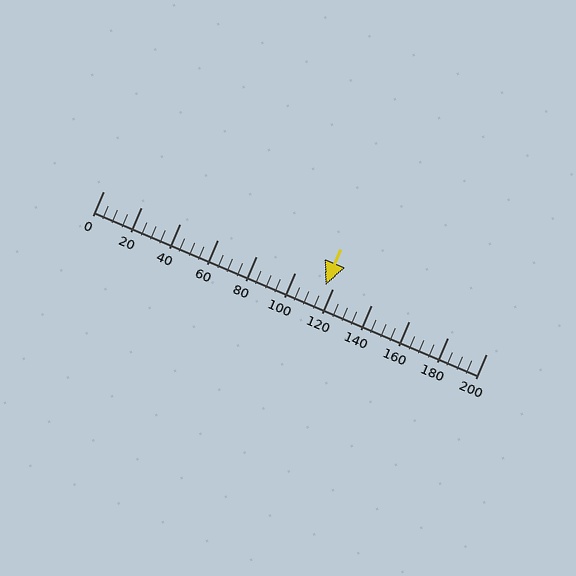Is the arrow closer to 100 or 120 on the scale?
The arrow is closer to 120.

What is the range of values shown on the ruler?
The ruler shows values from 0 to 200.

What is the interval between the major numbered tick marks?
The major tick marks are spaced 20 units apart.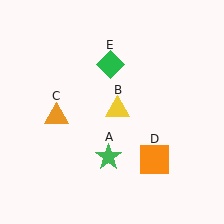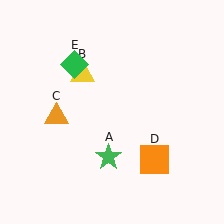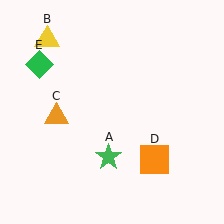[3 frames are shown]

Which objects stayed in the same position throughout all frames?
Green star (object A) and orange triangle (object C) and orange square (object D) remained stationary.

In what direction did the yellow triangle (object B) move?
The yellow triangle (object B) moved up and to the left.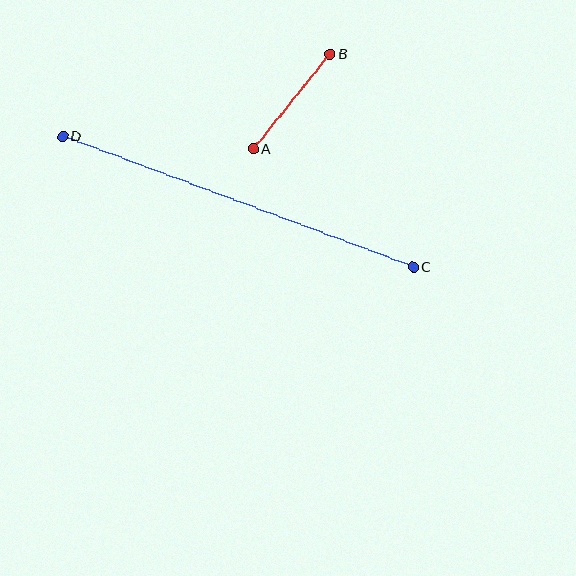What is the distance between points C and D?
The distance is approximately 374 pixels.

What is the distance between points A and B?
The distance is approximately 122 pixels.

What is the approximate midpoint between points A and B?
The midpoint is at approximately (292, 101) pixels.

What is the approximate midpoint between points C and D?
The midpoint is at approximately (238, 201) pixels.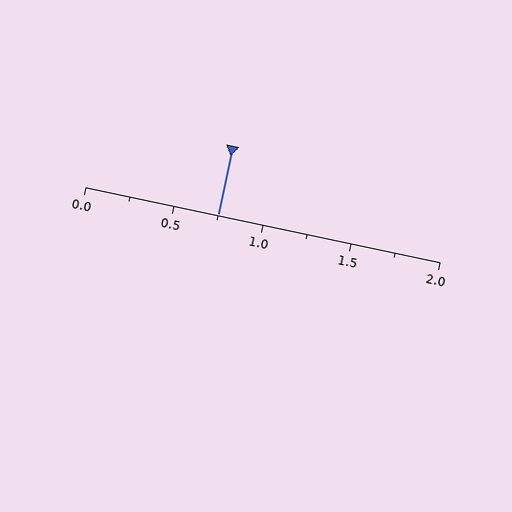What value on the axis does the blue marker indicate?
The marker indicates approximately 0.75.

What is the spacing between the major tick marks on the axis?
The major ticks are spaced 0.5 apart.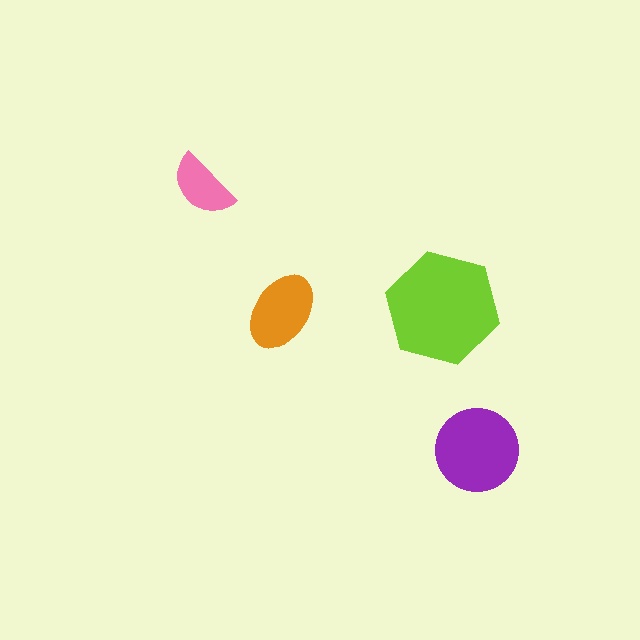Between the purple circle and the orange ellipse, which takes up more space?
The purple circle.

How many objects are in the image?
There are 4 objects in the image.